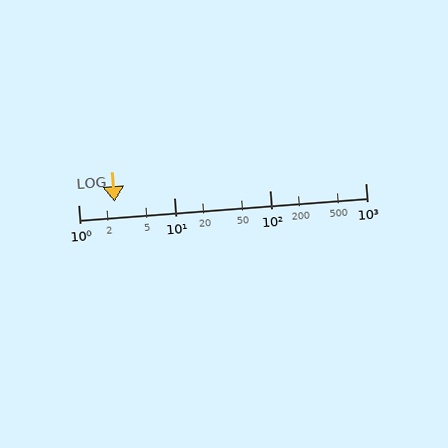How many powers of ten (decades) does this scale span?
The scale spans 3 decades, from 1 to 1000.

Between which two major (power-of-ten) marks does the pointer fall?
The pointer is between 1 and 10.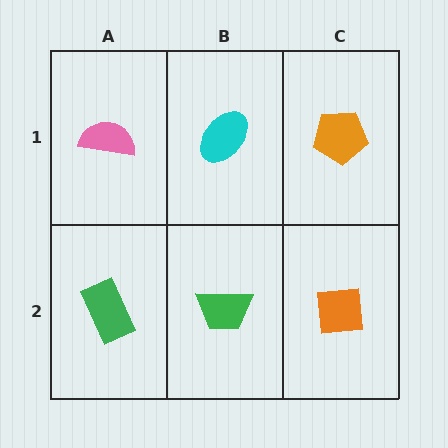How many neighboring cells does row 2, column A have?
2.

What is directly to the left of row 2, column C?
A green trapezoid.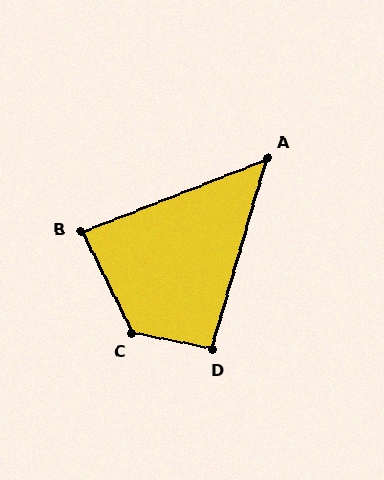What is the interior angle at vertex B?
Approximately 85 degrees (acute).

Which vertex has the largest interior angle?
C, at approximately 128 degrees.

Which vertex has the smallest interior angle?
A, at approximately 52 degrees.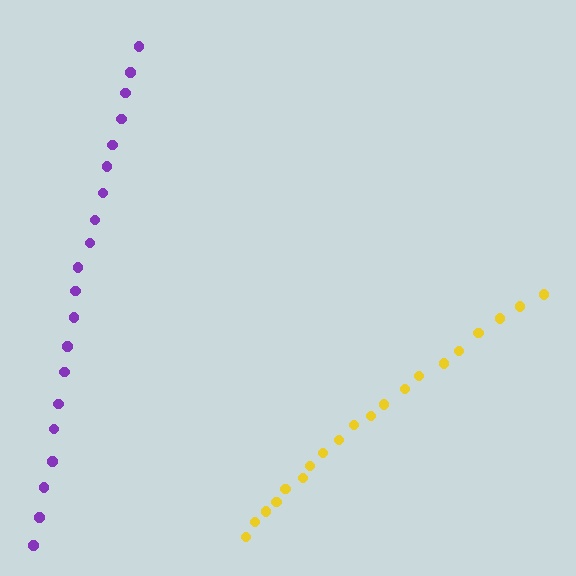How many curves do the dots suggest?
There are 2 distinct paths.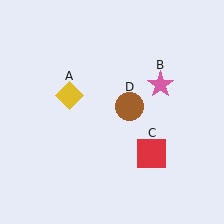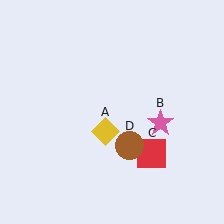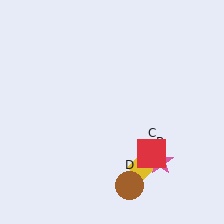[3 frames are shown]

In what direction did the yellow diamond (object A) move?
The yellow diamond (object A) moved down and to the right.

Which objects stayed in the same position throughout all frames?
Red square (object C) remained stationary.